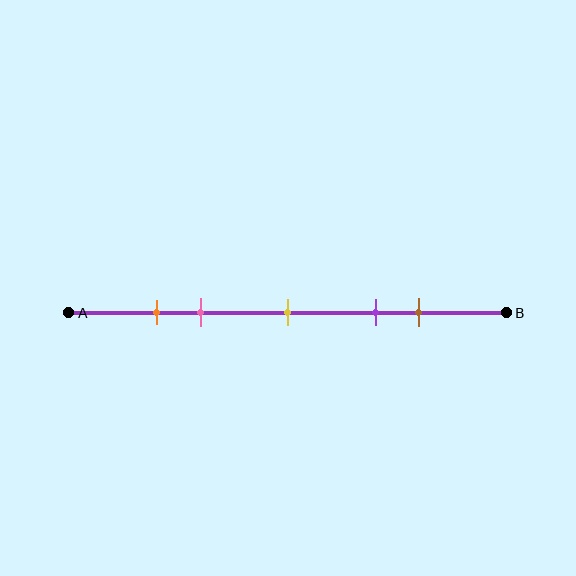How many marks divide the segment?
There are 5 marks dividing the segment.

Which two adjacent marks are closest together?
The orange and pink marks are the closest adjacent pair.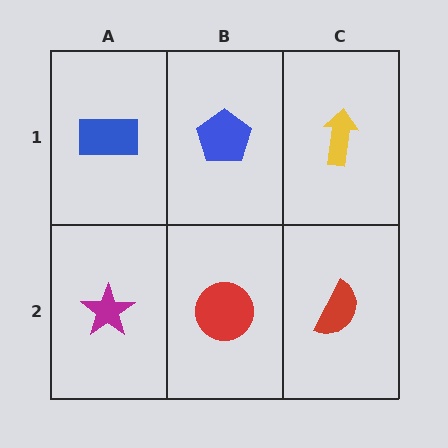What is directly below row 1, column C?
A red semicircle.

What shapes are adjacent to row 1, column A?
A magenta star (row 2, column A), a blue pentagon (row 1, column B).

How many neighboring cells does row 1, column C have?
2.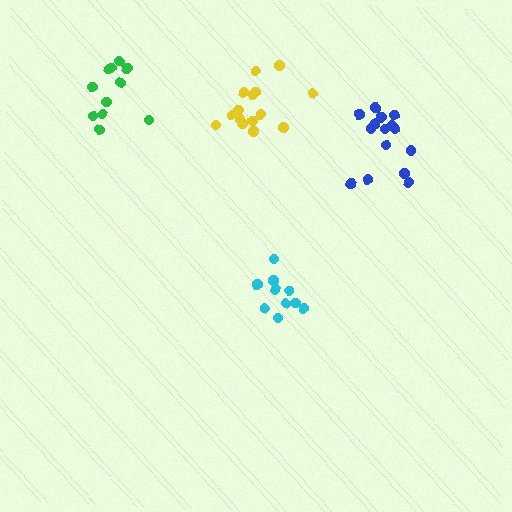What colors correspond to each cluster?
The clusters are colored: yellow, blue, cyan, green.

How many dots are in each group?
Group 1: 15 dots, Group 2: 15 dots, Group 3: 10 dots, Group 4: 11 dots (51 total).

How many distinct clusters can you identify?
There are 4 distinct clusters.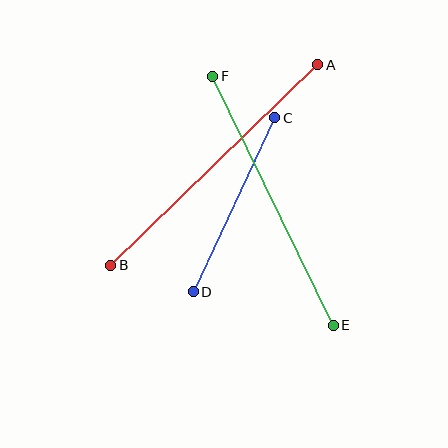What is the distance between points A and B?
The distance is approximately 288 pixels.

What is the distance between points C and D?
The distance is approximately 192 pixels.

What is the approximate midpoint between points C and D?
The midpoint is at approximately (234, 205) pixels.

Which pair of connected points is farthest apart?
Points A and B are farthest apart.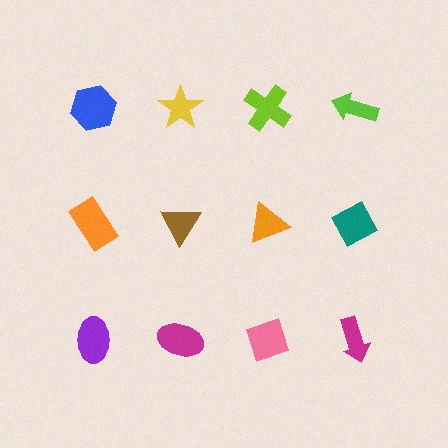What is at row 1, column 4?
A lime arrow.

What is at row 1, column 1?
A blue hexagon.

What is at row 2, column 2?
A brown triangle.